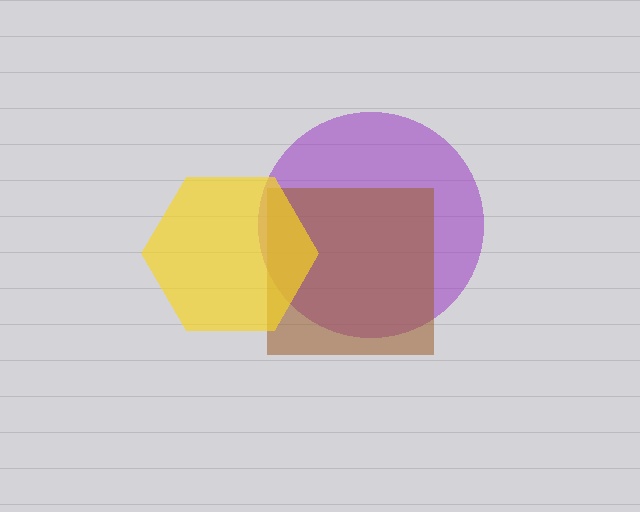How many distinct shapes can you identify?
There are 3 distinct shapes: a purple circle, a brown square, a yellow hexagon.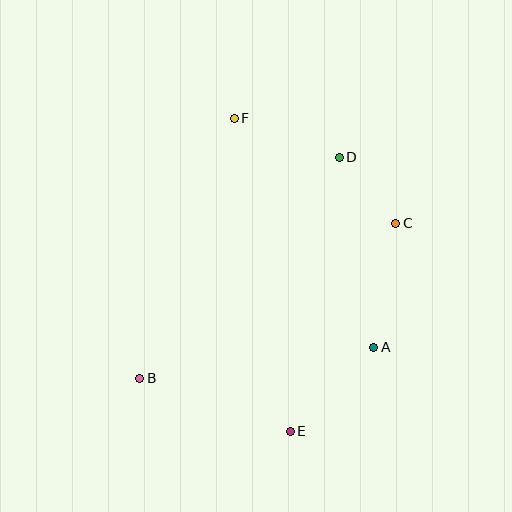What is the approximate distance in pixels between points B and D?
The distance between B and D is approximately 298 pixels.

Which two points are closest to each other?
Points C and D are closest to each other.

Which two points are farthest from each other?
Points E and F are farthest from each other.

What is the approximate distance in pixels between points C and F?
The distance between C and F is approximately 193 pixels.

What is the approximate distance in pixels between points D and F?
The distance between D and F is approximately 112 pixels.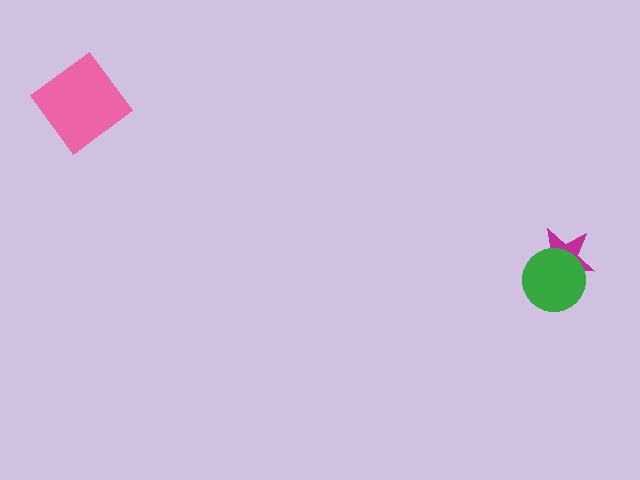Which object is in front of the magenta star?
The green circle is in front of the magenta star.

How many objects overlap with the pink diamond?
0 objects overlap with the pink diamond.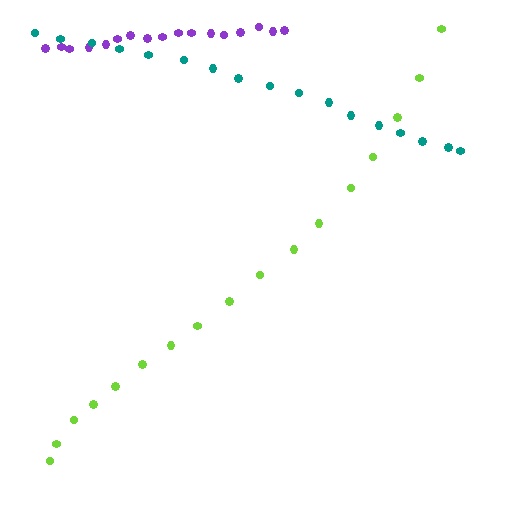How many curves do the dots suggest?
There are 3 distinct paths.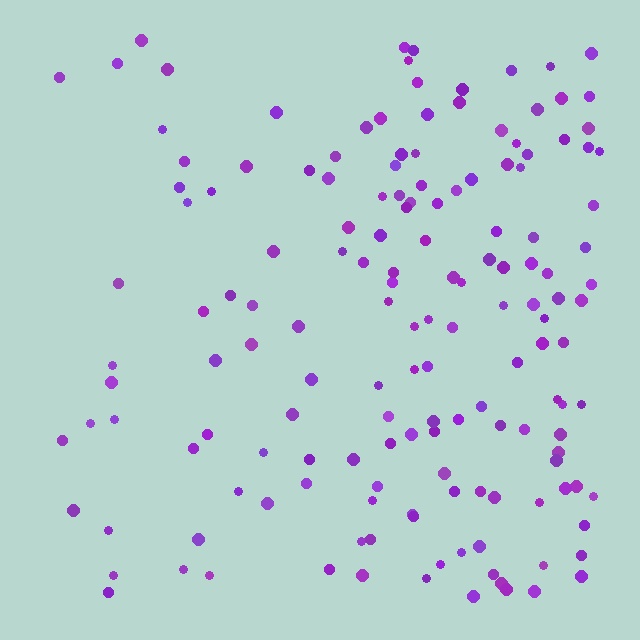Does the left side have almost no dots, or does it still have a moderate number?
Still a moderate number, just noticeably fewer than the right.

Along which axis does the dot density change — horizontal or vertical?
Horizontal.